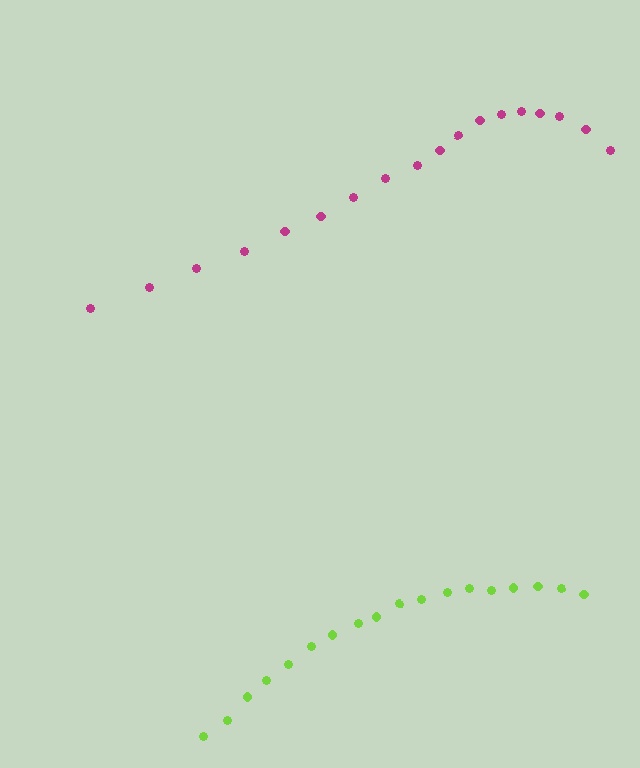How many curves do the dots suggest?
There are 2 distinct paths.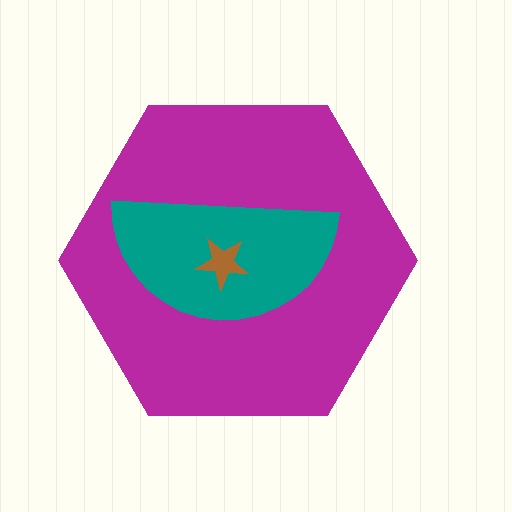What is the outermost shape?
The magenta hexagon.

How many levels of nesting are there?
3.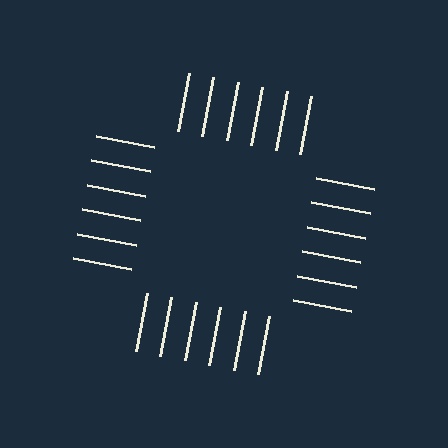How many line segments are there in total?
24 — 6 along each of the 4 edges.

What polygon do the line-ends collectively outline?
An illusory square — the line segments terminate on its edges but no continuous stroke is drawn.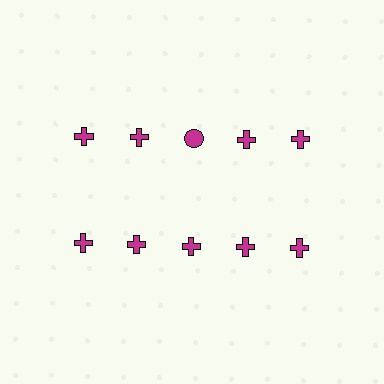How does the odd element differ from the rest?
It has a different shape: circle instead of cross.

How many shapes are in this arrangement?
There are 10 shapes arranged in a grid pattern.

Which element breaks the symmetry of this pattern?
The magenta circle in the top row, center column breaks the symmetry. All other shapes are magenta crosses.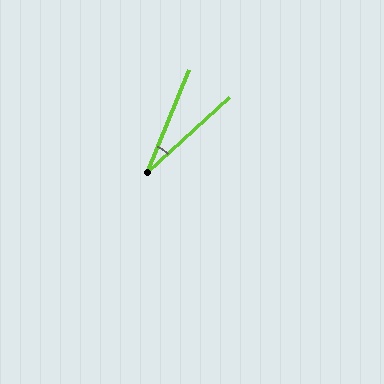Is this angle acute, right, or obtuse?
It is acute.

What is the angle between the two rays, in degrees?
Approximately 25 degrees.